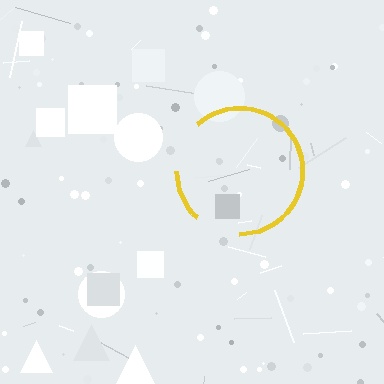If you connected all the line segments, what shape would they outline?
They would outline a circle.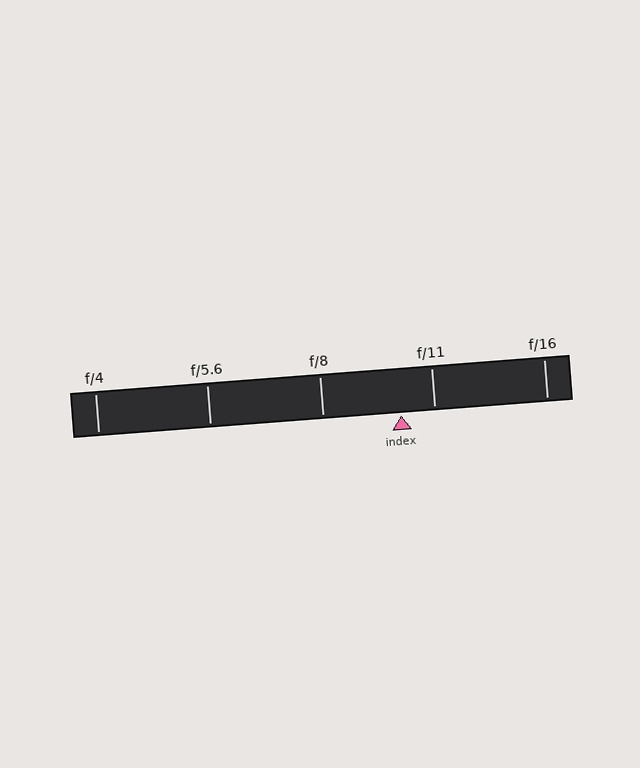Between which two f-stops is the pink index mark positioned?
The index mark is between f/8 and f/11.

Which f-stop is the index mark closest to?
The index mark is closest to f/11.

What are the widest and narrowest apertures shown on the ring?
The widest aperture shown is f/4 and the narrowest is f/16.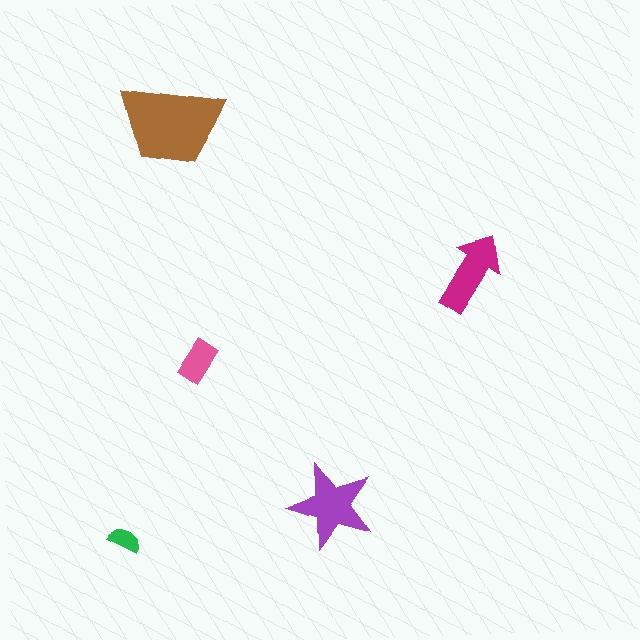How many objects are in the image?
There are 5 objects in the image.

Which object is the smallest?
The green semicircle.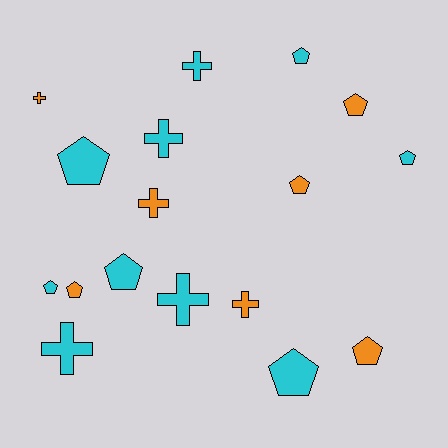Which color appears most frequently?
Cyan, with 10 objects.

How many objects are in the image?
There are 17 objects.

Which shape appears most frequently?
Pentagon, with 10 objects.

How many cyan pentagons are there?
There are 6 cyan pentagons.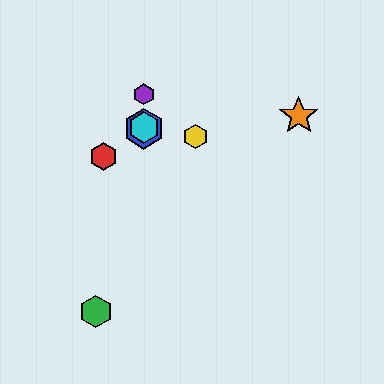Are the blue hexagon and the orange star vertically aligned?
No, the blue hexagon is at x≈144 and the orange star is at x≈299.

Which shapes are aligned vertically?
The blue hexagon, the purple hexagon, the cyan hexagon are aligned vertically.